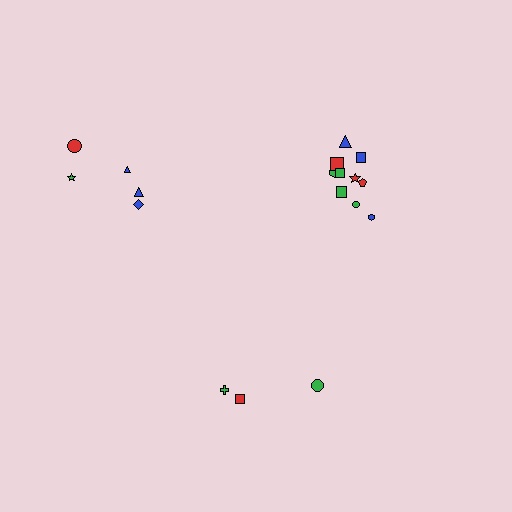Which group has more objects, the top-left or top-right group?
The top-right group.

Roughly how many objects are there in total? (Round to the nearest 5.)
Roughly 20 objects in total.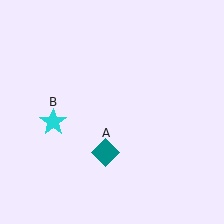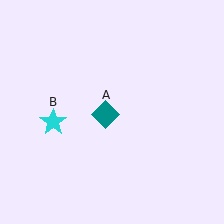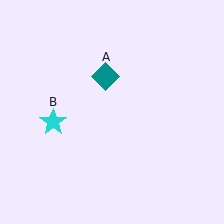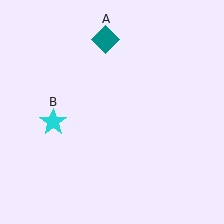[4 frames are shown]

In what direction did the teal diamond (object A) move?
The teal diamond (object A) moved up.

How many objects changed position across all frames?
1 object changed position: teal diamond (object A).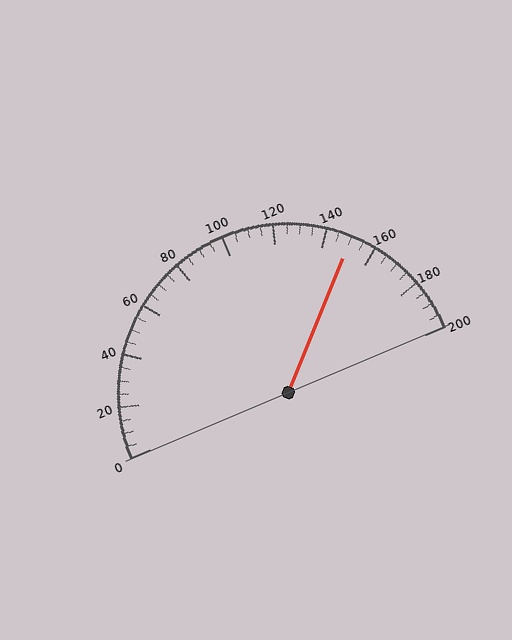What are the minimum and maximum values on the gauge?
The gauge ranges from 0 to 200.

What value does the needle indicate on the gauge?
The needle indicates approximately 150.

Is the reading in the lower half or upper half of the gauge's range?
The reading is in the upper half of the range (0 to 200).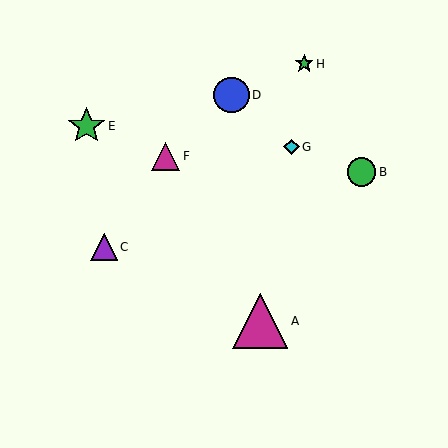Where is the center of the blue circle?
The center of the blue circle is at (232, 95).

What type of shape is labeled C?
Shape C is a purple triangle.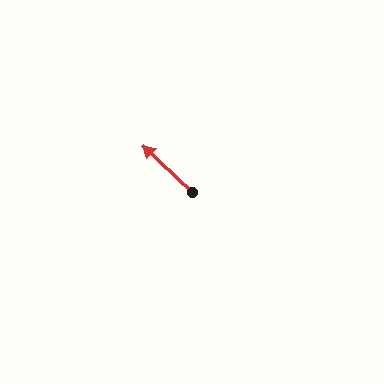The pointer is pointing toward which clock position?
Roughly 10 o'clock.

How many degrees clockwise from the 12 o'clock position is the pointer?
Approximately 313 degrees.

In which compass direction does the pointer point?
Northwest.